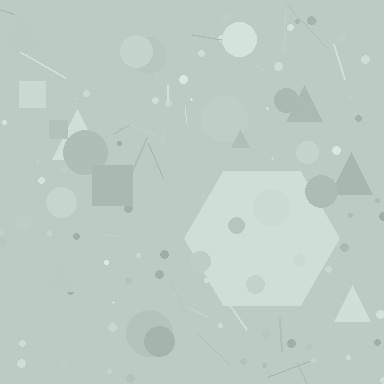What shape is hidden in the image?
A hexagon is hidden in the image.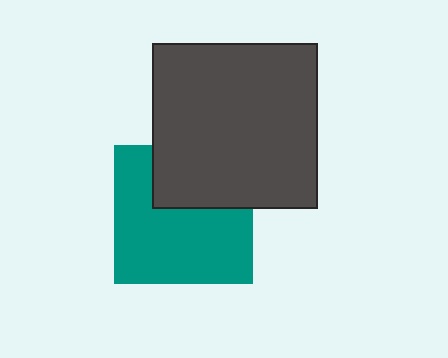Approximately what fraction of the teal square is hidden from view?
Roughly 34% of the teal square is hidden behind the dark gray square.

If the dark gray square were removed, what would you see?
You would see the complete teal square.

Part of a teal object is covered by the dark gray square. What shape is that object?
It is a square.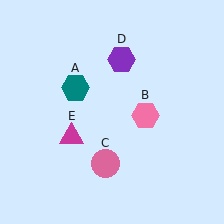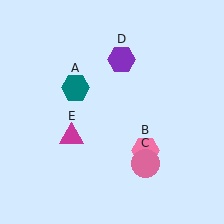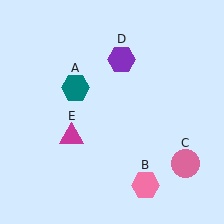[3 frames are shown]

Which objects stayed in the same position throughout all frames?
Teal hexagon (object A) and purple hexagon (object D) and magenta triangle (object E) remained stationary.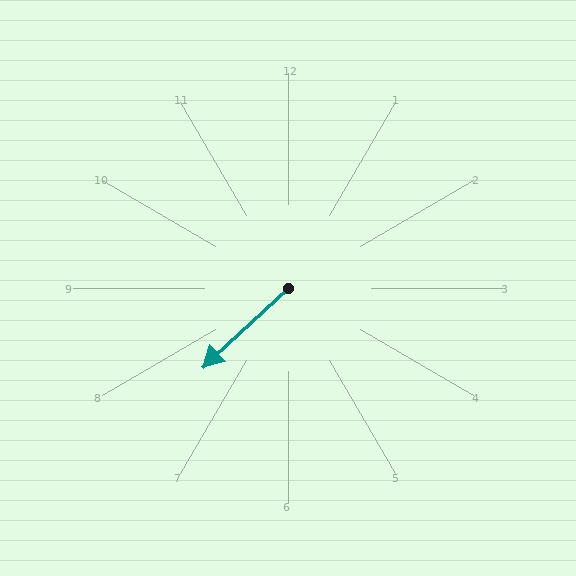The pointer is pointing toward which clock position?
Roughly 8 o'clock.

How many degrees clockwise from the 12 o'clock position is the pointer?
Approximately 227 degrees.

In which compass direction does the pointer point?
Southwest.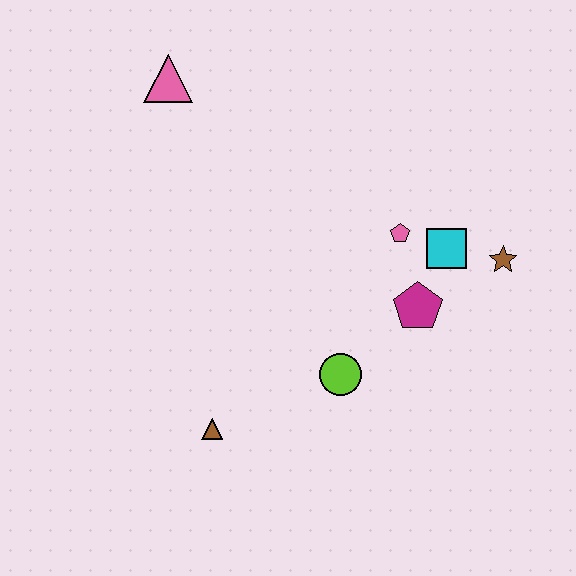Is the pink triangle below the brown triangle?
No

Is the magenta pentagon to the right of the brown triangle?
Yes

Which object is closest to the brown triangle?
The lime circle is closest to the brown triangle.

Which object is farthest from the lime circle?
The pink triangle is farthest from the lime circle.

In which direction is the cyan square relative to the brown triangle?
The cyan square is to the right of the brown triangle.